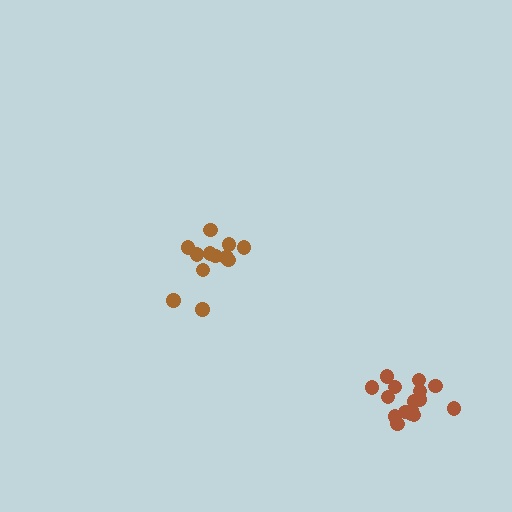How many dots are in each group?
Group 1: 12 dots, Group 2: 16 dots (28 total).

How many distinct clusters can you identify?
There are 2 distinct clusters.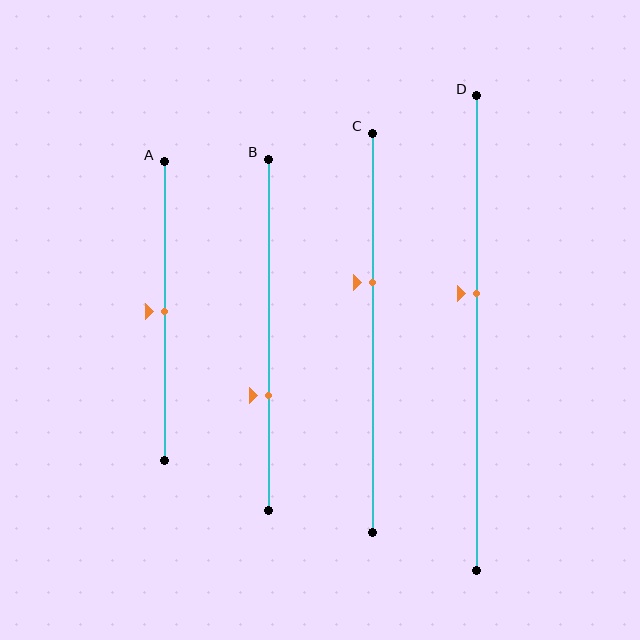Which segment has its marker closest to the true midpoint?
Segment A has its marker closest to the true midpoint.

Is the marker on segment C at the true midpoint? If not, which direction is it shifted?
No, the marker on segment C is shifted upward by about 13% of the segment length.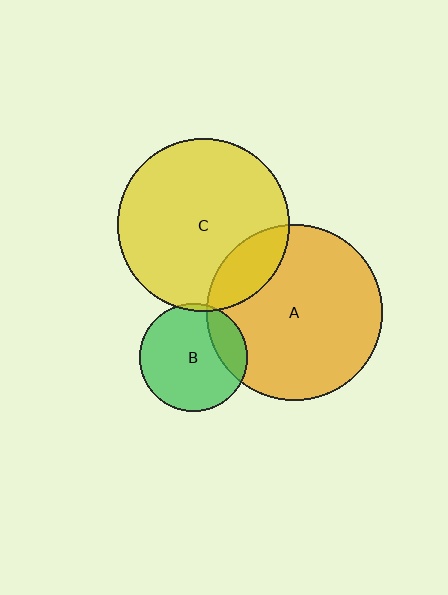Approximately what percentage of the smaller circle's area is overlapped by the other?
Approximately 20%.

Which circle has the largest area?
Circle A (orange).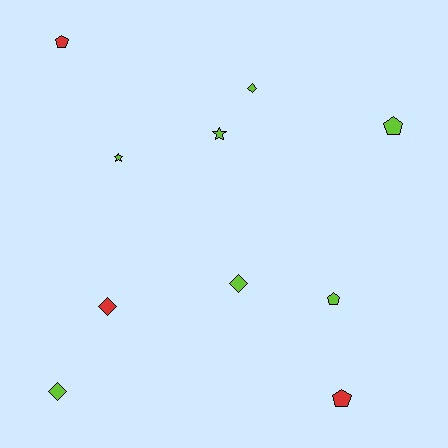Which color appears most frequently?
Lime, with 7 objects.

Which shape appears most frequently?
Pentagon, with 4 objects.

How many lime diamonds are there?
There are 3 lime diamonds.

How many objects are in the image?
There are 10 objects.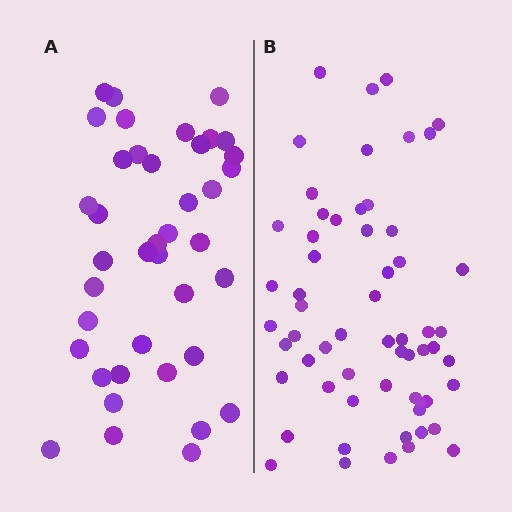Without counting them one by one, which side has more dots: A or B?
Region B (the right region) has more dots.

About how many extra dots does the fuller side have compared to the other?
Region B has approximately 20 more dots than region A.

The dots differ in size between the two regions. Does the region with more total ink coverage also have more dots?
No. Region A has more total ink coverage because its dots are larger, but region B actually contains more individual dots. Total area can be misleading — the number of items is what matters here.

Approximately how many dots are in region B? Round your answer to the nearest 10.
About 60 dots.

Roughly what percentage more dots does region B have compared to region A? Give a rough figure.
About 50% more.